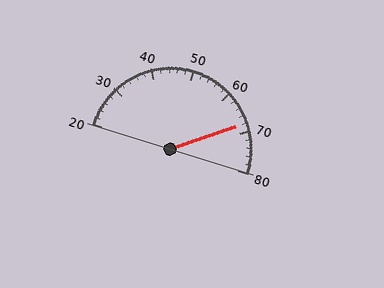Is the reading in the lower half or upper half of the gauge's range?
The reading is in the upper half of the range (20 to 80).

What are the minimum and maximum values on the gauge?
The gauge ranges from 20 to 80.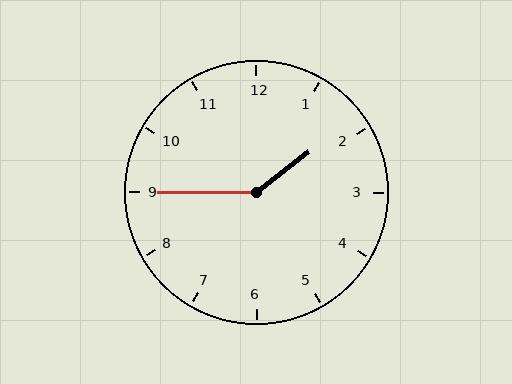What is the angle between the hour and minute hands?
Approximately 142 degrees.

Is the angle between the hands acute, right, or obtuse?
It is obtuse.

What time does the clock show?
1:45.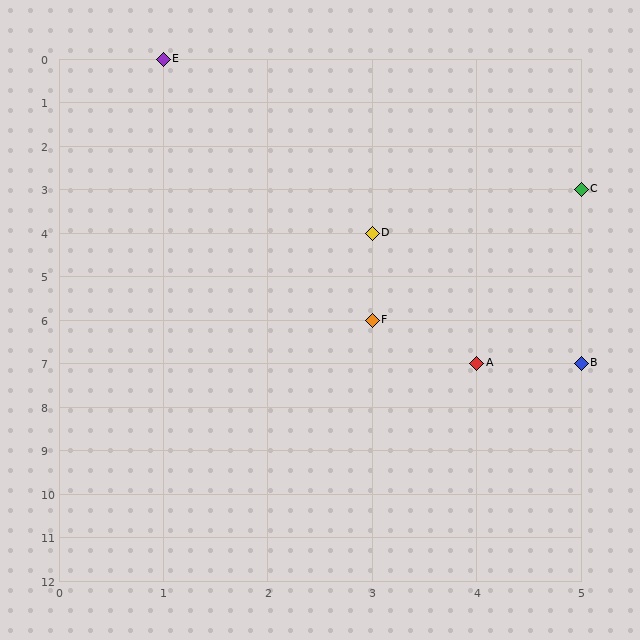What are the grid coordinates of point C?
Point C is at grid coordinates (5, 3).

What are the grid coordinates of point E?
Point E is at grid coordinates (1, 0).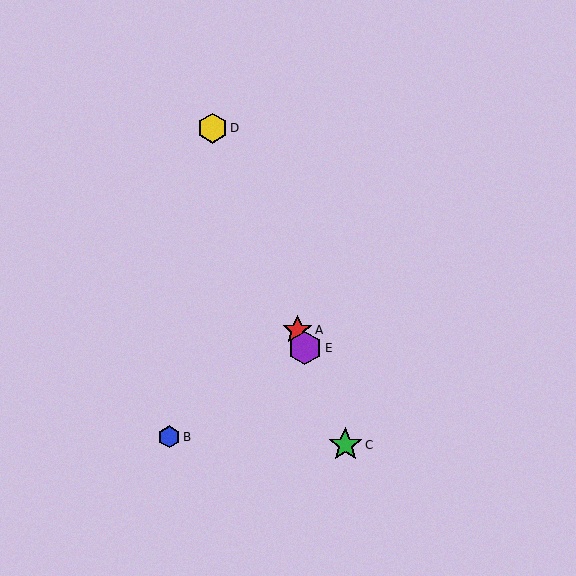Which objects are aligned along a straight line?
Objects A, C, D, E are aligned along a straight line.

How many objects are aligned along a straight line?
4 objects (A, C, D, E) are aligned along a straight line.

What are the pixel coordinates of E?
Object E is at (305, 348).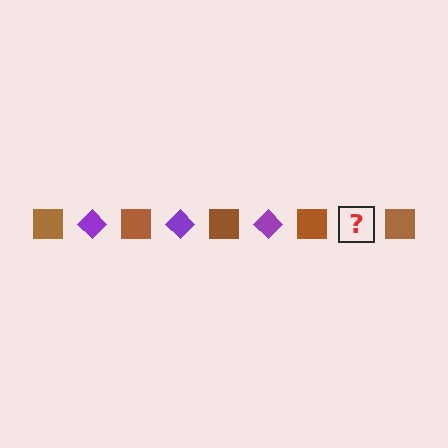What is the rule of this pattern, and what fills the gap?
The rule is that the pattern alternates between brown square and purple diamond. The gap should be filled with a purple diamond.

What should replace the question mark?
The question mark should be replaced with a purple diamond.